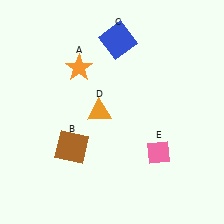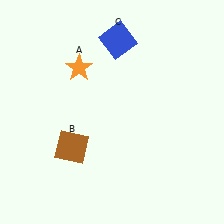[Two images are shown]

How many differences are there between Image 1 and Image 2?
There are 2 differences between the two images.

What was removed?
The pink diamond (E), the orange triangle (D) were removed in Image 2.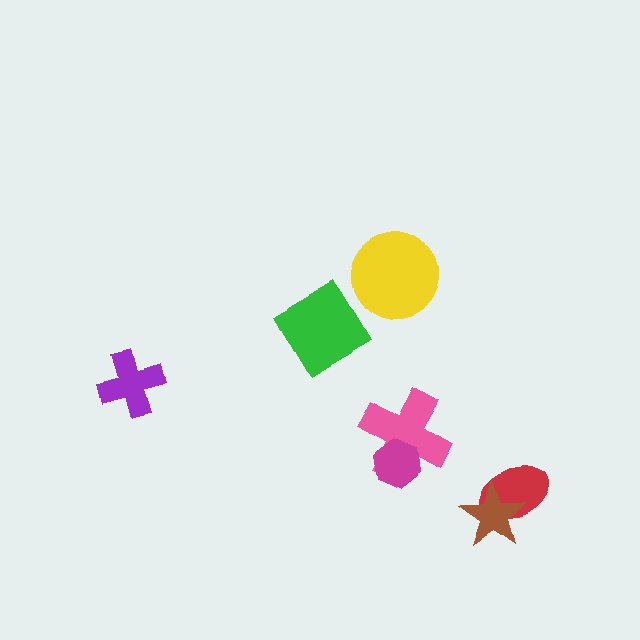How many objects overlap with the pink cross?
1 object overlaps with the pink cross.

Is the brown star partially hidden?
No, no other shape covers it.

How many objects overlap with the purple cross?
0 objects overlap with the purple cross.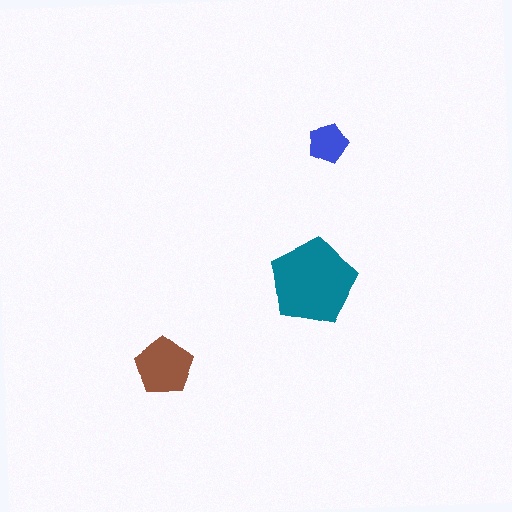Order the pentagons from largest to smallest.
the teal one, the brown one, the blue one.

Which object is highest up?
The blue pentagon is topmost.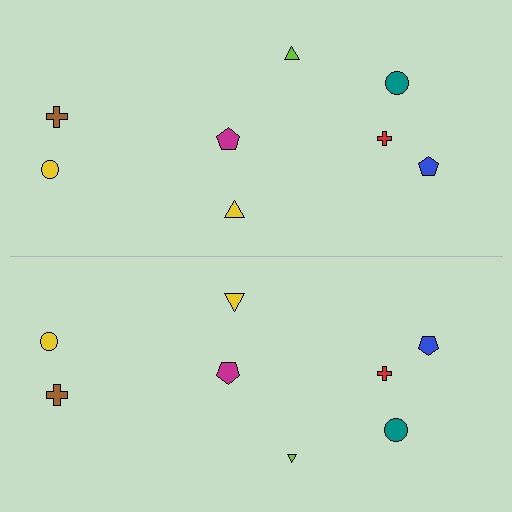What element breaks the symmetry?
The lime triangle on the bottom side has a different size than its mirror counterpart.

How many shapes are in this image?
There are 16 shapes in this image.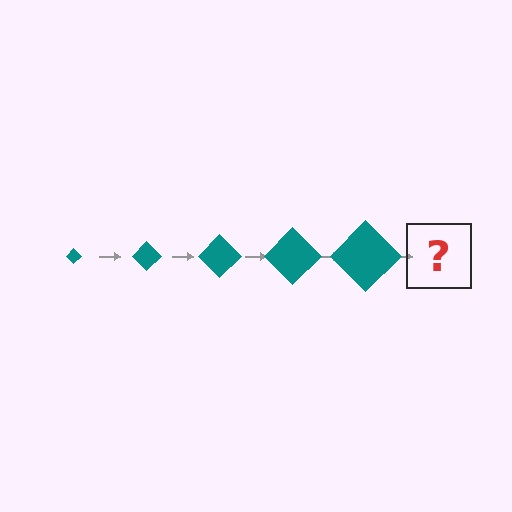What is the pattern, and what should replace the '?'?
The pattern is that the diamond gets progressively larger each step. The '?' should be a teal diamond, larger than the previous one.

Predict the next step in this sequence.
The next step is a teal diamond, larger than the previous one.